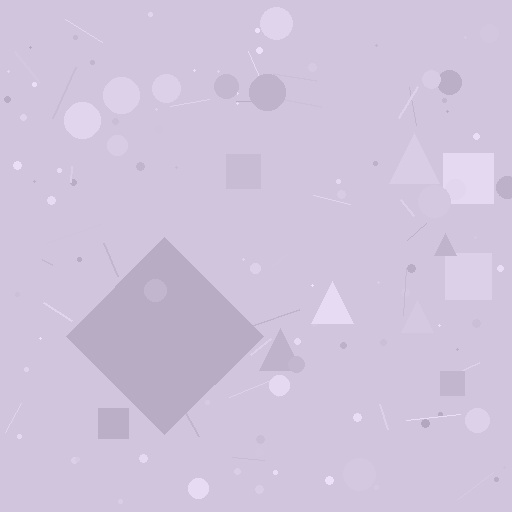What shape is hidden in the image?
A diamond is hidden in the image.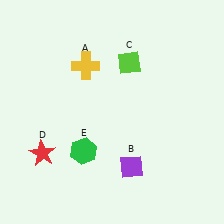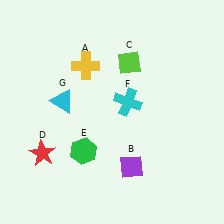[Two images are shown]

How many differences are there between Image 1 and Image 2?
There are 2 differences between the two images.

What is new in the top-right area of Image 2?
A cyan cross (F) was added in the top-right area of Image 2.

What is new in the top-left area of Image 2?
A cyan triangle (G) was added in the top-left area of Image 2.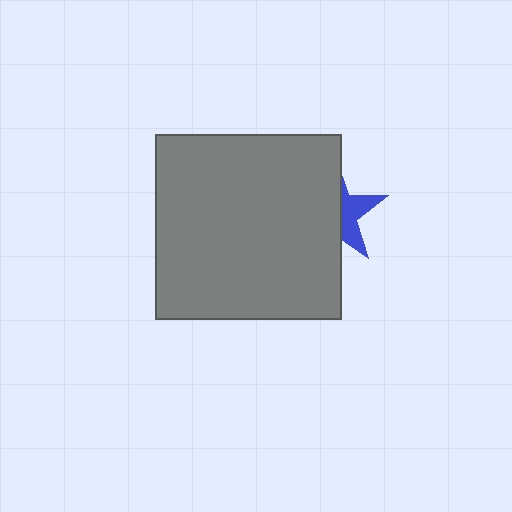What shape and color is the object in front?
The object in front is a gray square.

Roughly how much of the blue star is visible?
A small part of it is visible (roughly 38%).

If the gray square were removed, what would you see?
You would see the complete blue star.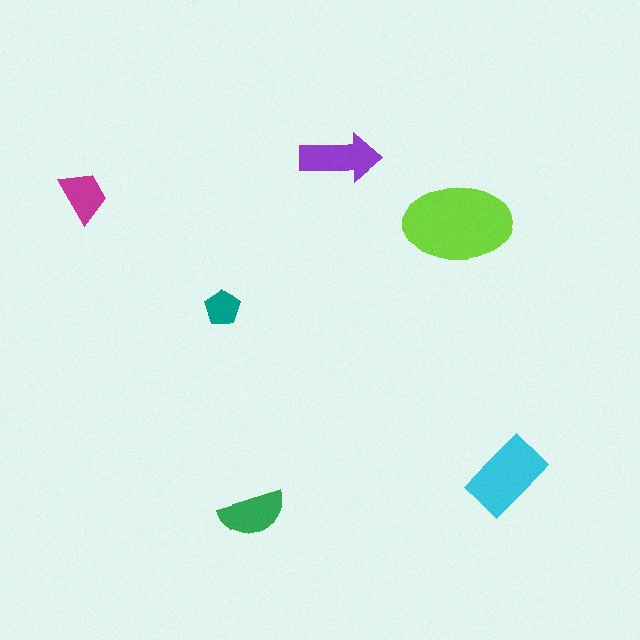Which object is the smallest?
The teal pentagon.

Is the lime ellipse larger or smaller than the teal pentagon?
Larger.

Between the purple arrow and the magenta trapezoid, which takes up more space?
The purple arrow.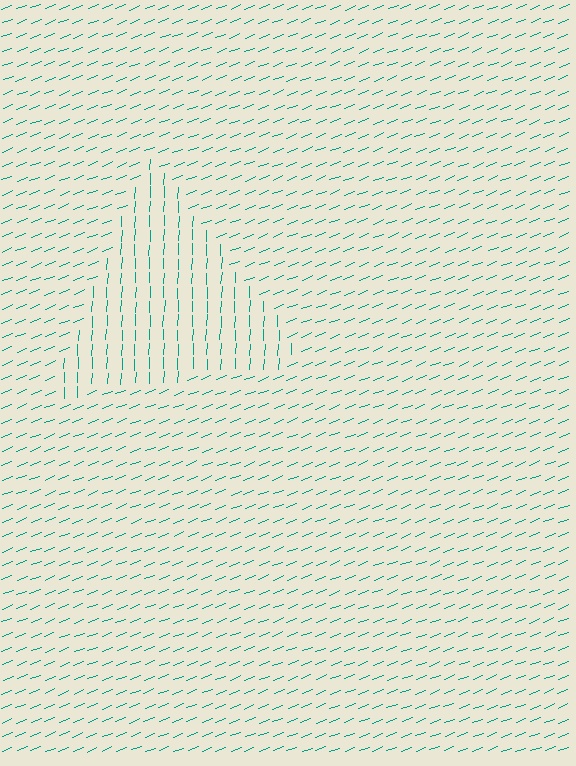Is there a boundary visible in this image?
Yes, there is a texture boundary formed by a change in line orientation.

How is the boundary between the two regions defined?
The boundary is defined purely by a change in line orientation (approximately 66 degrees difference). All lines are the same color and thickness.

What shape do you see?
I see a triangle.